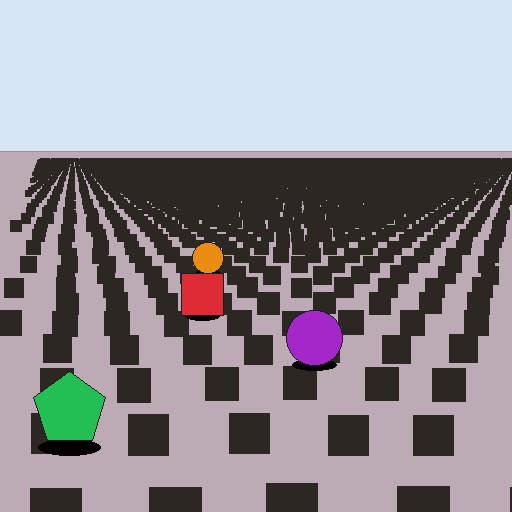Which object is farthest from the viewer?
The orange circle is farthest from the viewer. It appears smaller and the ground texture around it is denser.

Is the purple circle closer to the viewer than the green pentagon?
No. The green pentagon is closer — you can tell from the texture gradient: the ground texture is coarser near it.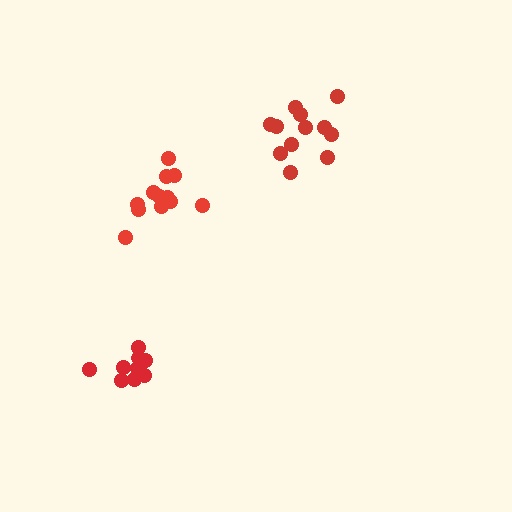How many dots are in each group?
Group 1: 12 dots, Group 2: 9 dots, Group 3: 12 dots (33 total).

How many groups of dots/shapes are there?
There are 3 groups.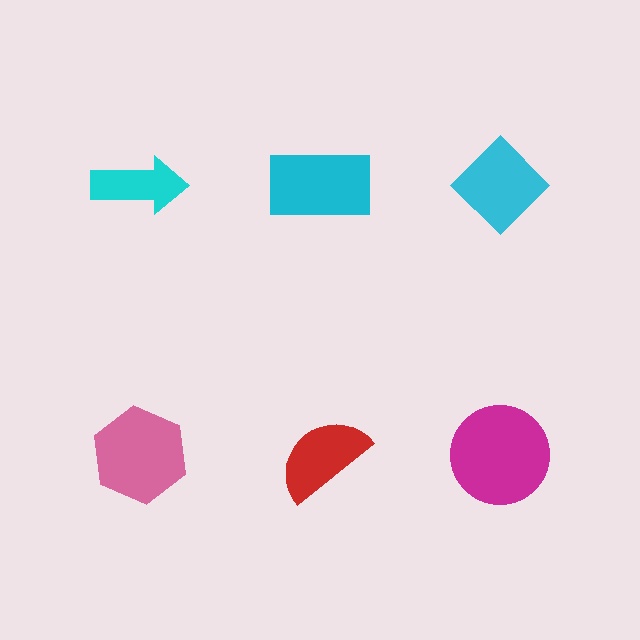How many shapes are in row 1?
3 shapes.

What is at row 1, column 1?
A cyan arrow.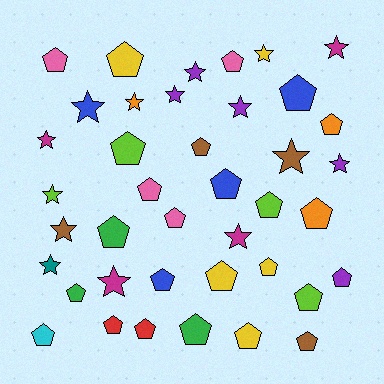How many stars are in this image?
There are 15 stars.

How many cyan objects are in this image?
There is 1 cyan object.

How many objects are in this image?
There are 40 objects.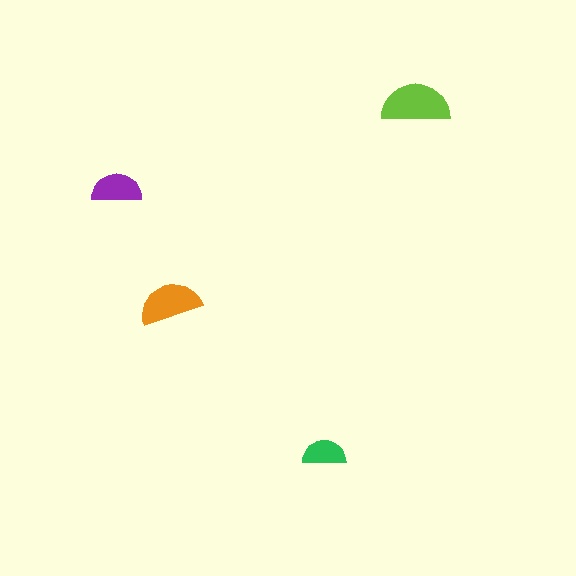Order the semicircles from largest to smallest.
the lime one, the orange one, the purple one, the green one.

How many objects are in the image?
There are 4 objects in the image.